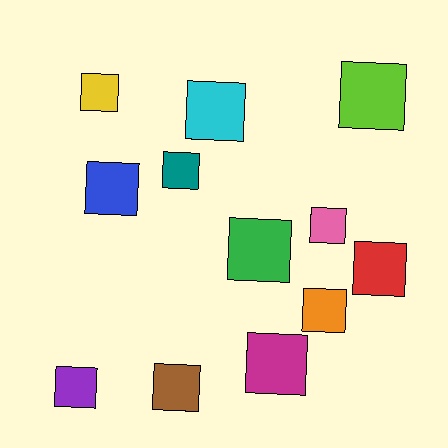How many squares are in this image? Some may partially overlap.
There are 12 squares.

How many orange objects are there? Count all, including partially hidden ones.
There is 1 orange object.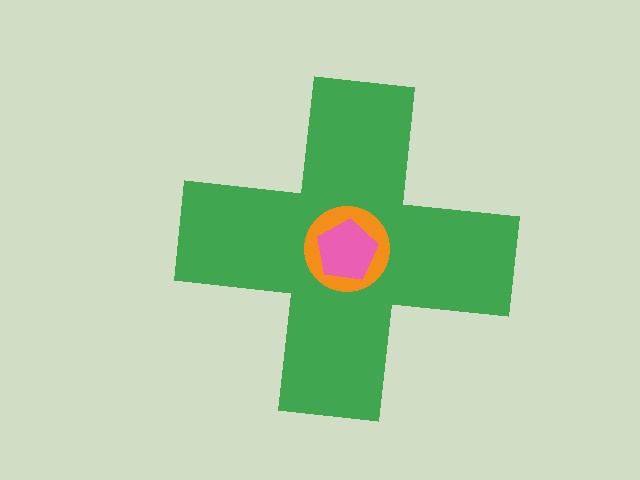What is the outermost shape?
The green cross.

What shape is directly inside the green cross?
The orange circle.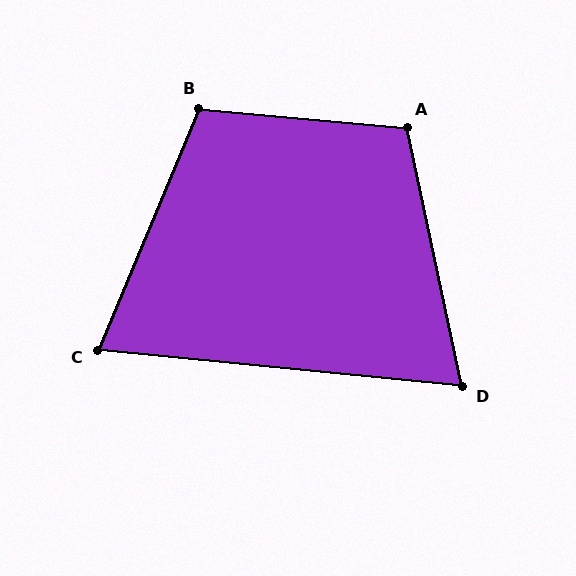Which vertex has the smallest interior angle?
D, at approximately 73 degrees.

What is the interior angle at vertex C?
Approximately 73 degrees (acute).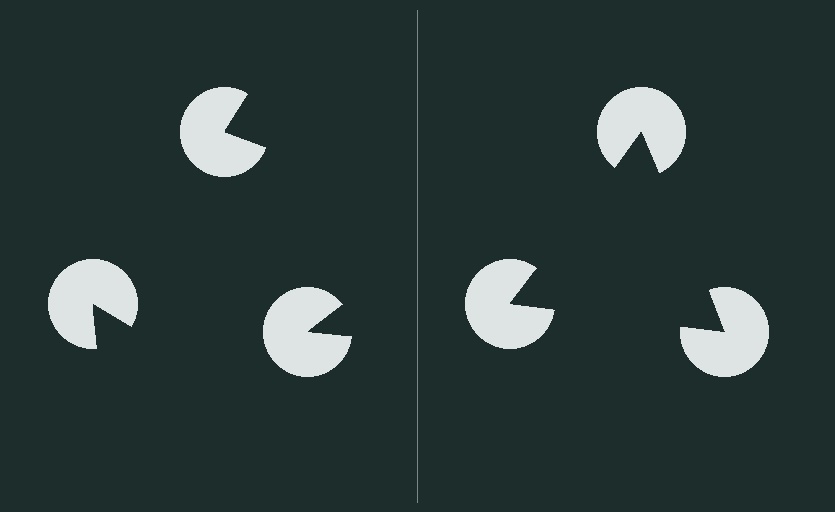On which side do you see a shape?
An illusory triangle appears on the right side. On the left side the wedge cuts are rotated, so no coherent shape forms.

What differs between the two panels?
The pac-man discs are positioned identically on both sides; only the wedge orientations differ. On the right they align to a triangle; on the left they are misaligned.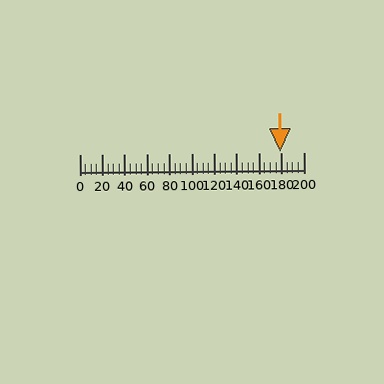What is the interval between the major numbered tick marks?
The major tick marks are spaced 20 units apart.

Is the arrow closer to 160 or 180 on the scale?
The arrow is closer to 180.